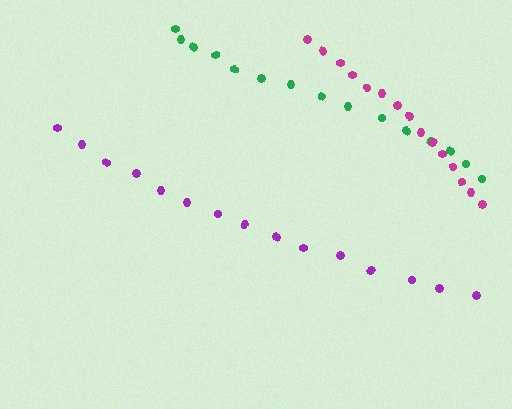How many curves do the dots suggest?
There are 3 distinct paths.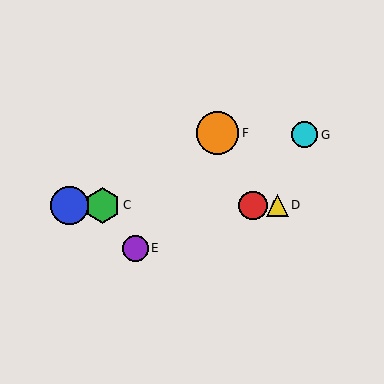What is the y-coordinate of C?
Object C is at y≈205.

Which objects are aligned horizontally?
Objects A, B, C, D are aligned horizontally.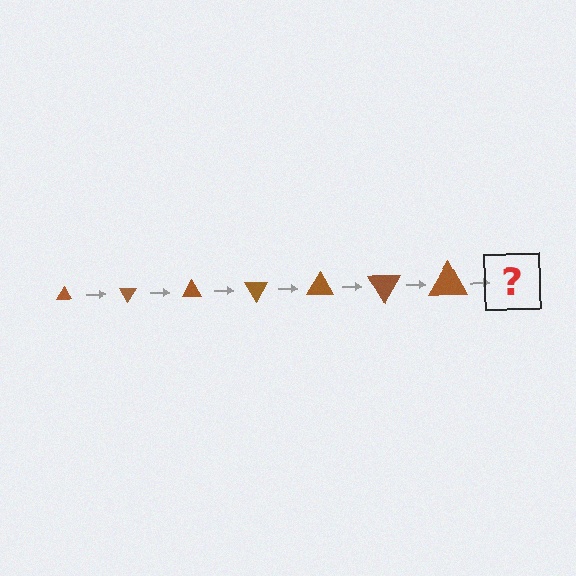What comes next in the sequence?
The next element should be a triangle, larger than the previous one and rotated 420 degrees from the start.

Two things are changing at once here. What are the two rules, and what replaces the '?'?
The two rules are that the triangle grows larger each step and it rotates 60 degrees each step. The '?' should be a triangle, larger than the previous one and rotated 420 degrees from the start.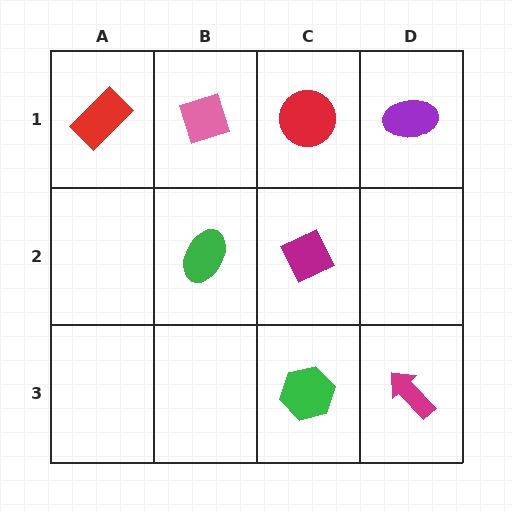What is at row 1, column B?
A pink diamond.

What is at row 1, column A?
A red rectangle.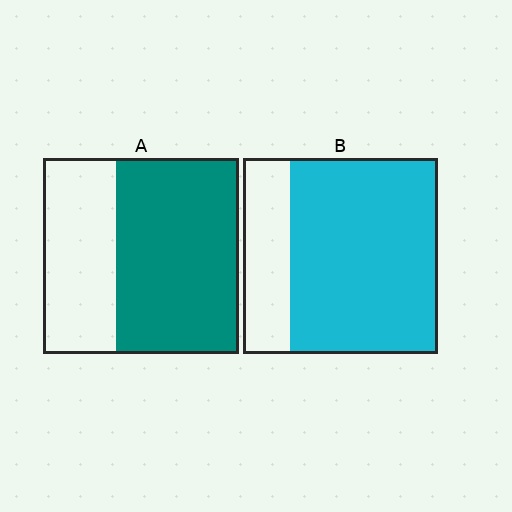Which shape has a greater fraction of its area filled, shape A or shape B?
Shape B.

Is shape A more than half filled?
Yes.